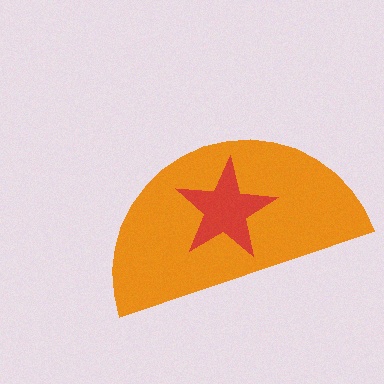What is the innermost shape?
The red star.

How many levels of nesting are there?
2.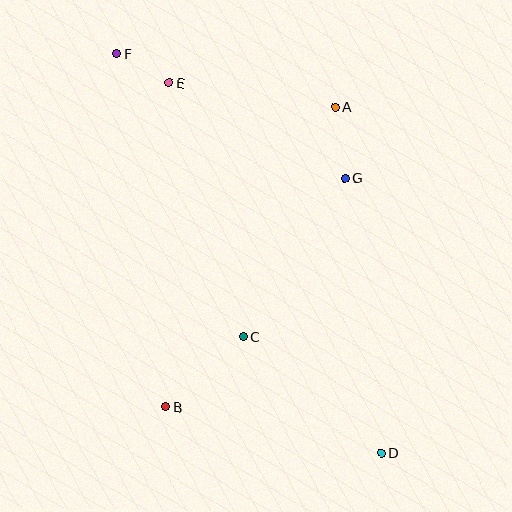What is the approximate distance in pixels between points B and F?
The distance between B and F is approximately 356 pixels.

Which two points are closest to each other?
Points E and F are closest to each other.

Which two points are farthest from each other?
Points D and F are farthest from each other.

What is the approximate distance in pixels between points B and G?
The distance between B and G is approximately 291 pixels.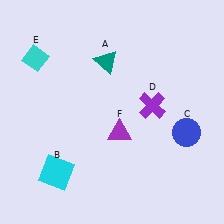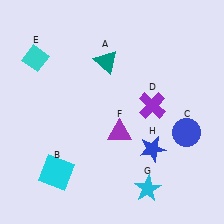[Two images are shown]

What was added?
A cyan star (G), a blue star (H) were added in Image 2.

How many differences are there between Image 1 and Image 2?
There are 2 differences between the two images.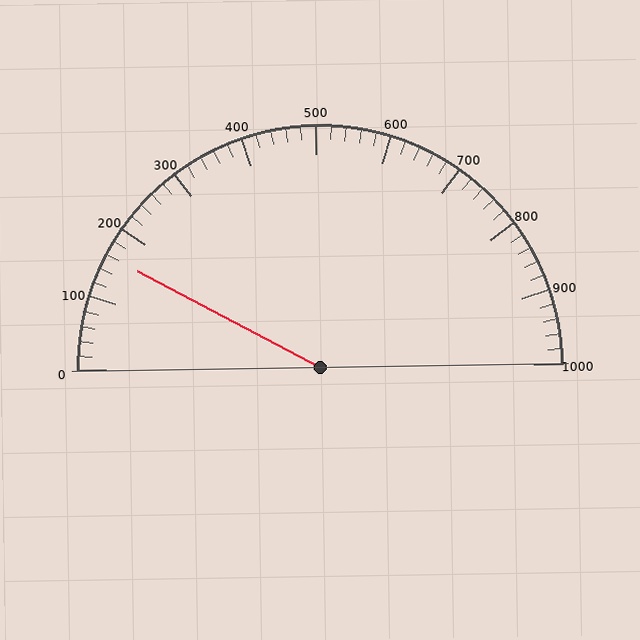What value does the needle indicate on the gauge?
The needle indicates approximately 160.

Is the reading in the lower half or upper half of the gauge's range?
The reading is in the lower half of the range (0 to 1000).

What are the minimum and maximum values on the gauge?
The gauge ranges from 0 to 1000.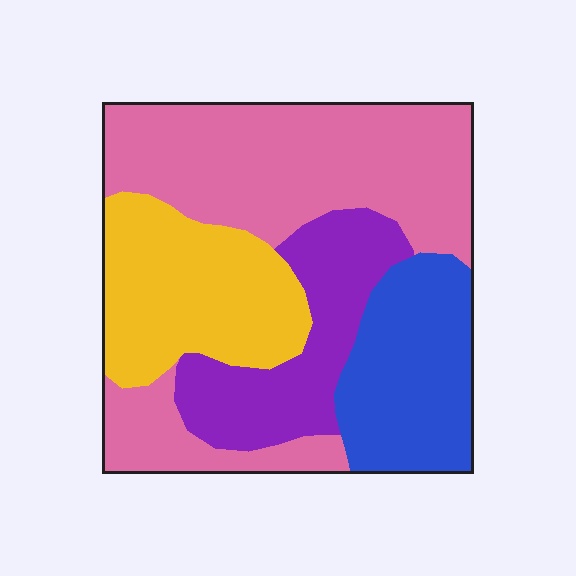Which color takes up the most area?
Pink, at roughly 40%.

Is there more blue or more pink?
Pink.